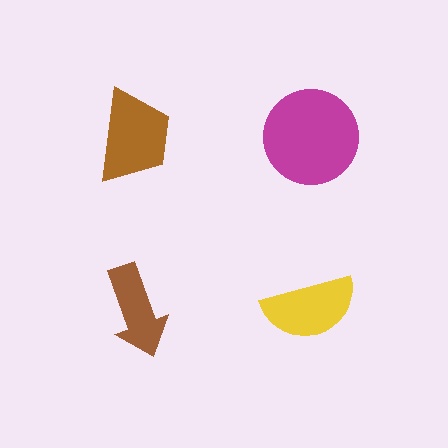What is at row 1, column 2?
A magenta circle.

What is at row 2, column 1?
A brown arrow.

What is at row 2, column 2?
A yellow semicircle.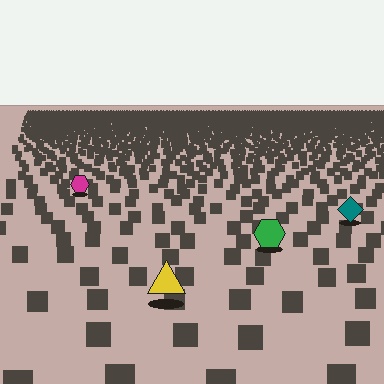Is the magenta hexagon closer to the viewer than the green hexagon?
No. The green hexagon is closer — you can tell from the texture gradient: the ground texture is coarser near it.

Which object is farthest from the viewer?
The magenta hexagon is farthest from the viewer. It appears smaller and the ground texture around it is denser.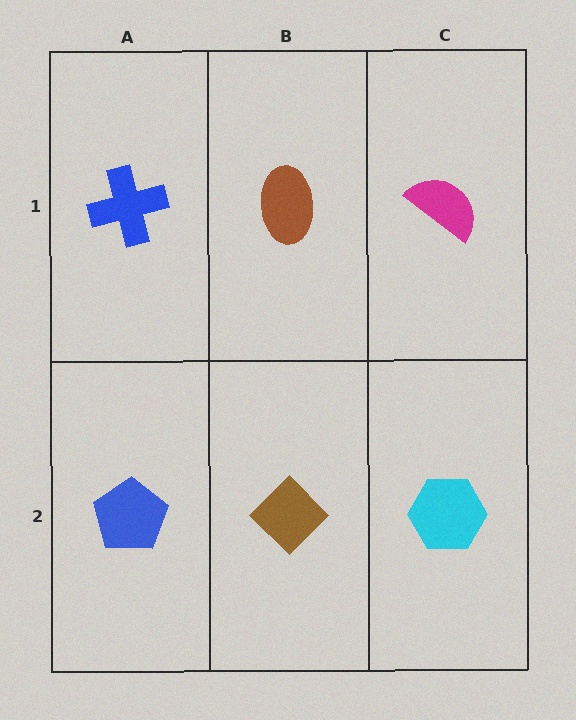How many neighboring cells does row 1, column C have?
2.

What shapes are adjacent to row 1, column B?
A brown diamond (row 2, column B), a blue cross (row 1, column A), a magenta semicircle (row 1, column C).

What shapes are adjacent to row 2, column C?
A magenta semicircle (row 1, column C), a brown diamond (row 2, column B).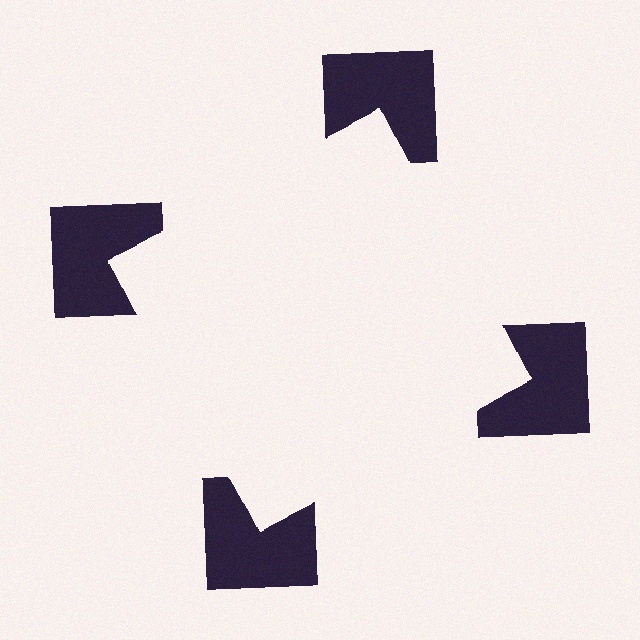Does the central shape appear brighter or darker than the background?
It typically appears slightly brighter than the background, even though no actual brightness change is drawn.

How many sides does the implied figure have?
4 sides.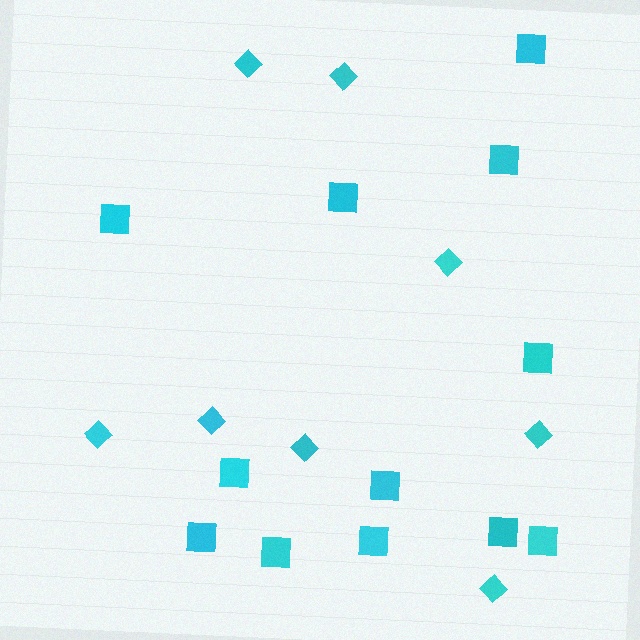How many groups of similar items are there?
There are 2 groups: one group of diamonds (8) and one group of squares (12).